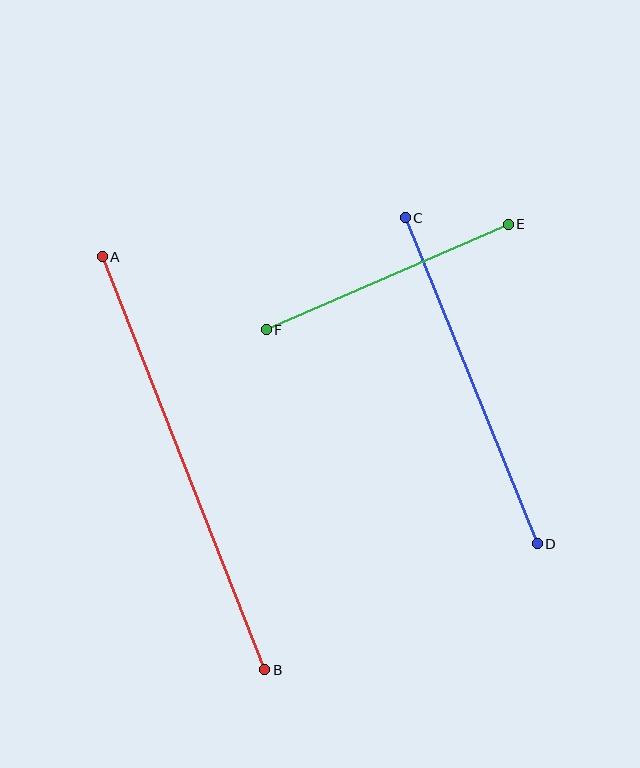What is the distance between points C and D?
The distance is approximately 352 pixels.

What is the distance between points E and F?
The distance is approximately 264 pixels.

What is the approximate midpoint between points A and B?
The midpoint is at approximately (183, 463) pixels.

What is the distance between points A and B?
The distance is approximately 444 pixels.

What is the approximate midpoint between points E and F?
The midpoint is at approximately (387, 277) pixels.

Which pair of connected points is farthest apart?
Points A and B are farthest apart.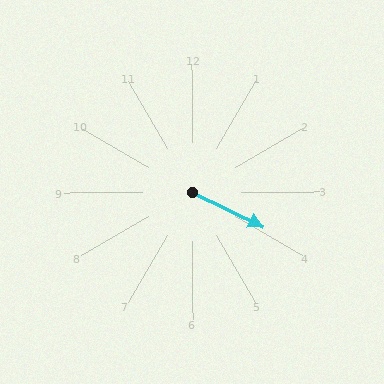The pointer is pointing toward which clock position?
Roughly 4 o'clock.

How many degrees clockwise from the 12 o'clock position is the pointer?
Approximately 116 degrees.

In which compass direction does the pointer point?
Southeast.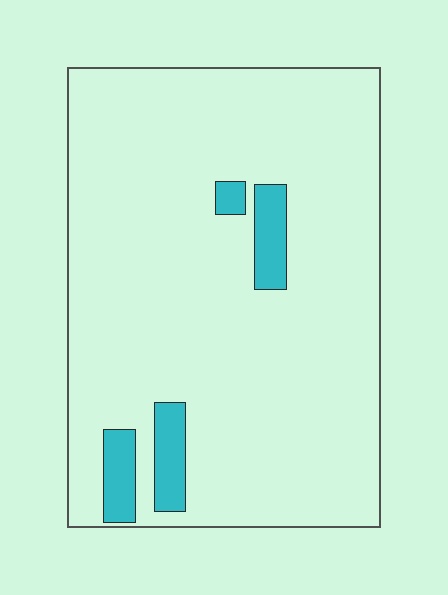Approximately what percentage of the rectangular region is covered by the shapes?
Approximately 10%.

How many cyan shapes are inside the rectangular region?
4.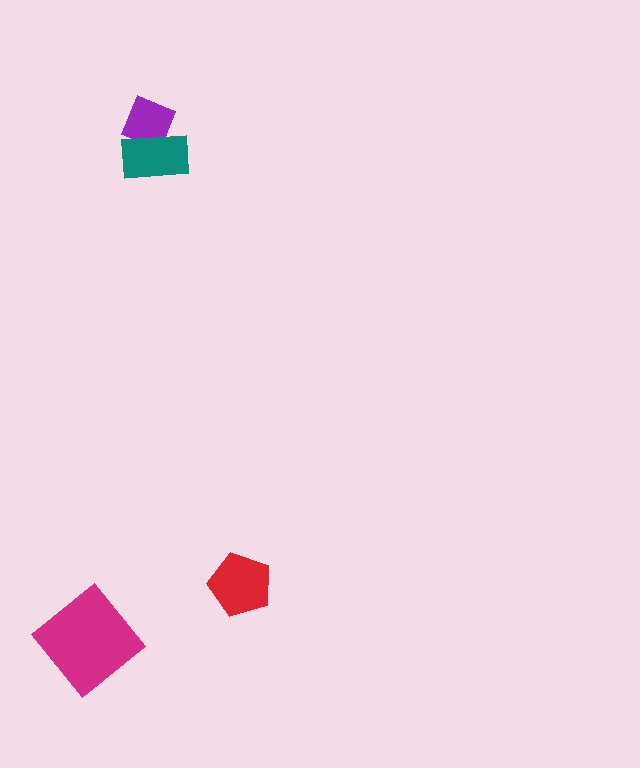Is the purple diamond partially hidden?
Yes, it is partially covered by another shape.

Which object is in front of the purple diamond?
The teal rectangle is in front of the purple diamond.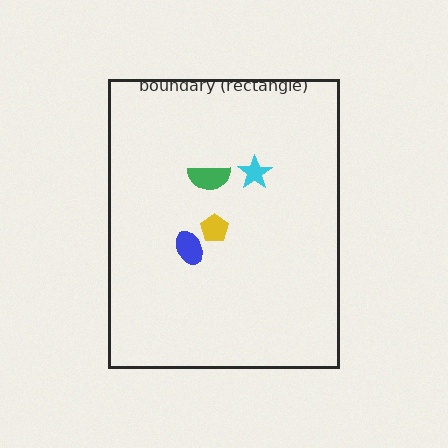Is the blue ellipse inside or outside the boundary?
Inside.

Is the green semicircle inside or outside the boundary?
Inside.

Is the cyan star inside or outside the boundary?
Inside.